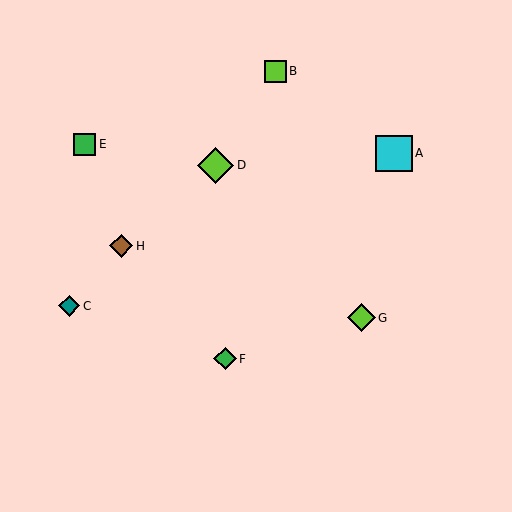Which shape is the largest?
The cyan square (labeled A) is the largest.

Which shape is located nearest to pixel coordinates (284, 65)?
The lime square (labeled B) at (275, 71) is nearest to that location.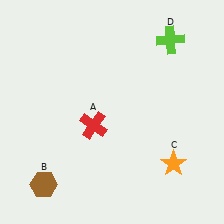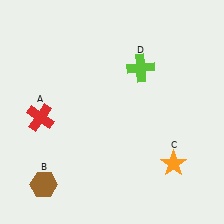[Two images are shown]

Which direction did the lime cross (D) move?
The lime cross (D) moved left.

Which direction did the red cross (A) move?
The red cross (A) moved left.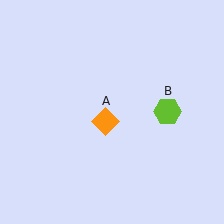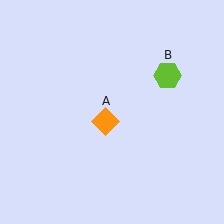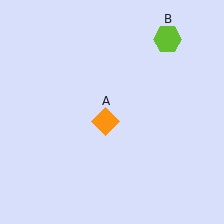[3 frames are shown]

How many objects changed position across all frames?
1 object changed position: lime hexagon (object B).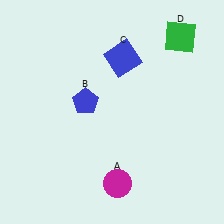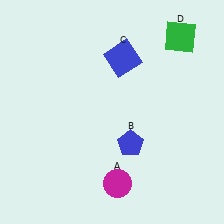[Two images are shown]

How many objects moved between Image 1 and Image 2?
1 object moved between the two images.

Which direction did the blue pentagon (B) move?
The blue pentagon (B) moved right.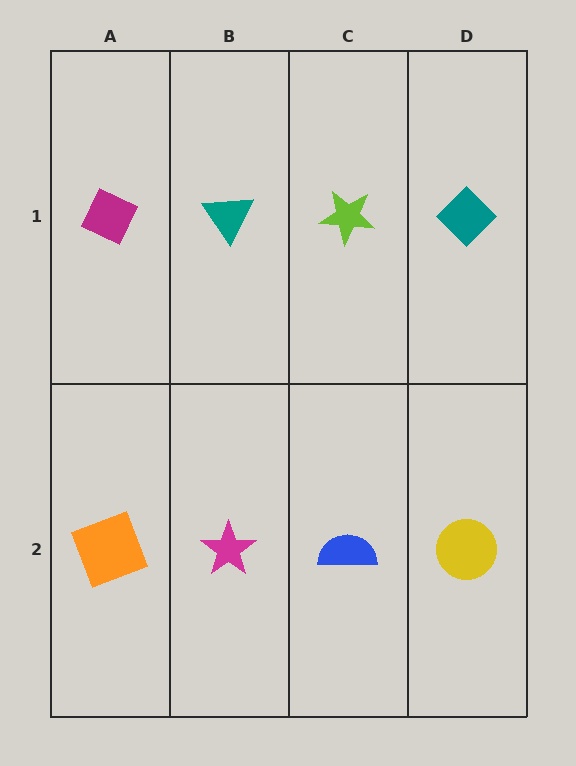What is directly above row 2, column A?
A magenta diamond.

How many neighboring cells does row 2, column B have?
3.